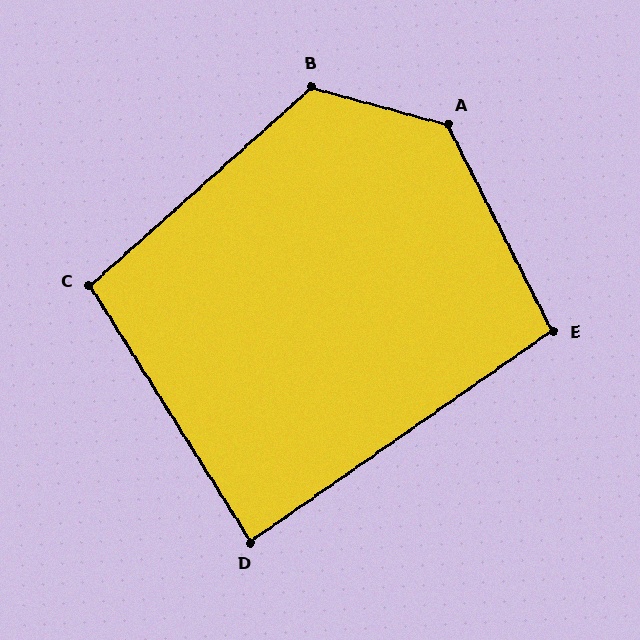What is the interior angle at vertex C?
Approximately 100 degrees (obtuse).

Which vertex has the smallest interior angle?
D, at approximately 87 degrees.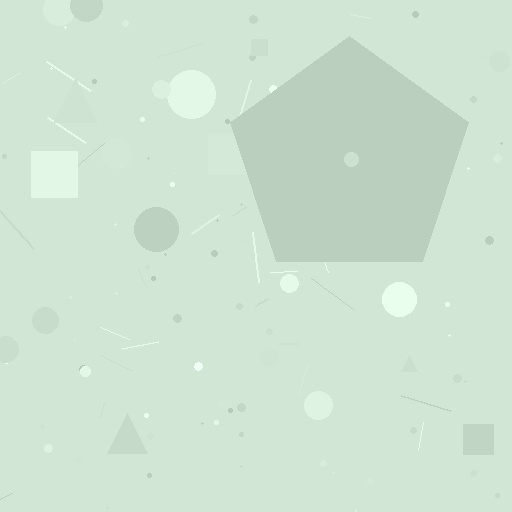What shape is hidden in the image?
A pentagon is hidden in the image.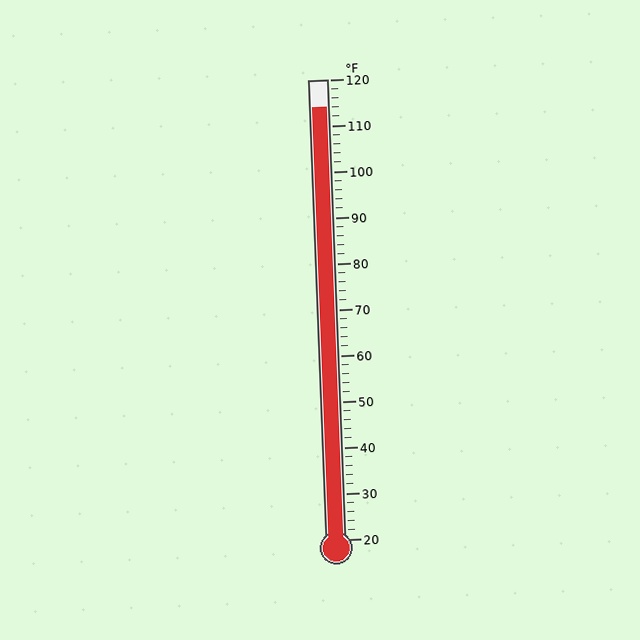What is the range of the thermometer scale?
The thermometer scale ranges from 20°F to 120°F.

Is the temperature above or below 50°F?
The temperature is above 50°F.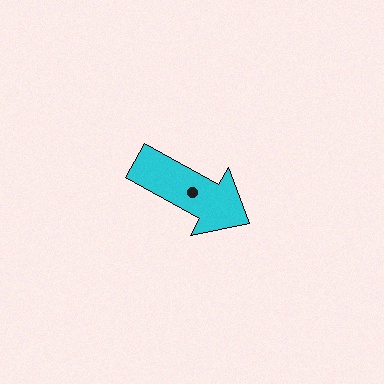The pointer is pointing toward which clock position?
Roughly 4 o'clock.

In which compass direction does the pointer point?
Southeast.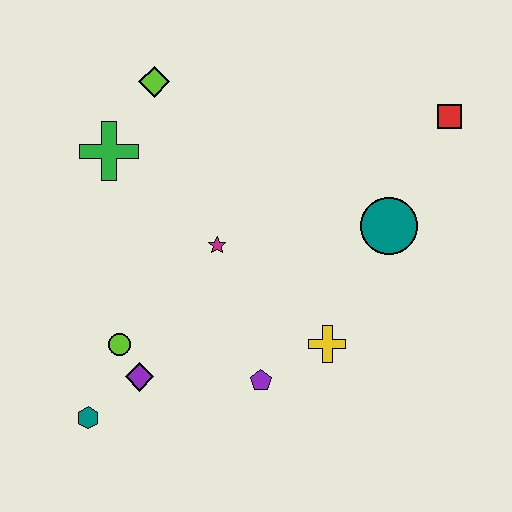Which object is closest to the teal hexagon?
The purple diamond is closest to the teal hexagon.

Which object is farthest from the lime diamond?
The teal hexagon is farthest from the lime diamond.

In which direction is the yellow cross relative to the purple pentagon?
The yellow cross is to the right of the purple pentagon.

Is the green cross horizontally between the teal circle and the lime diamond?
No